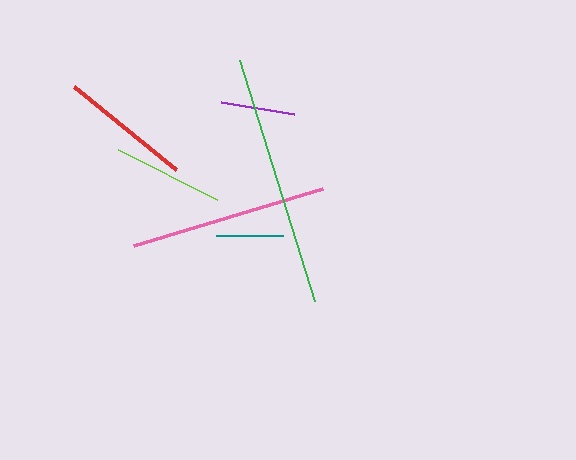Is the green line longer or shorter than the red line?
The green line is longer than the red line.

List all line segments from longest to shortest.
From longest to shortest: green, pink, red, lime, purple, teal.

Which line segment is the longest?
The green line is the longest at approximately 253 pixels.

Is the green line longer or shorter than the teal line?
The green line is longer than the teal line.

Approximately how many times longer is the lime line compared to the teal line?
The lime line is approximately 1.7 times the length of the teal line.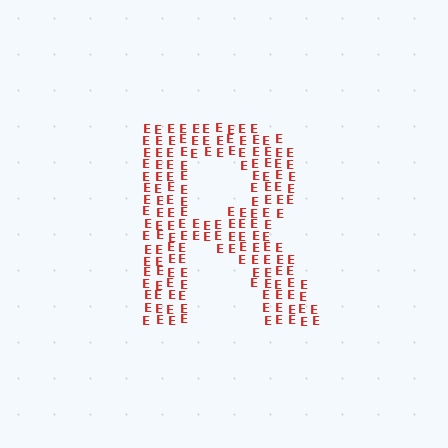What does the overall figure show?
The overall figure shows the letter R.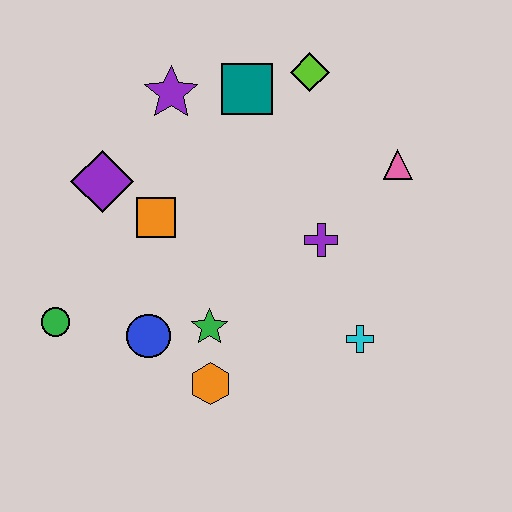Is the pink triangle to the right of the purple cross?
Yes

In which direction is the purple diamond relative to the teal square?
The purple diamond is to the left of the teal square.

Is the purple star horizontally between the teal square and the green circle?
Yes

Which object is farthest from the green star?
The lime diamond is farthest from the green star.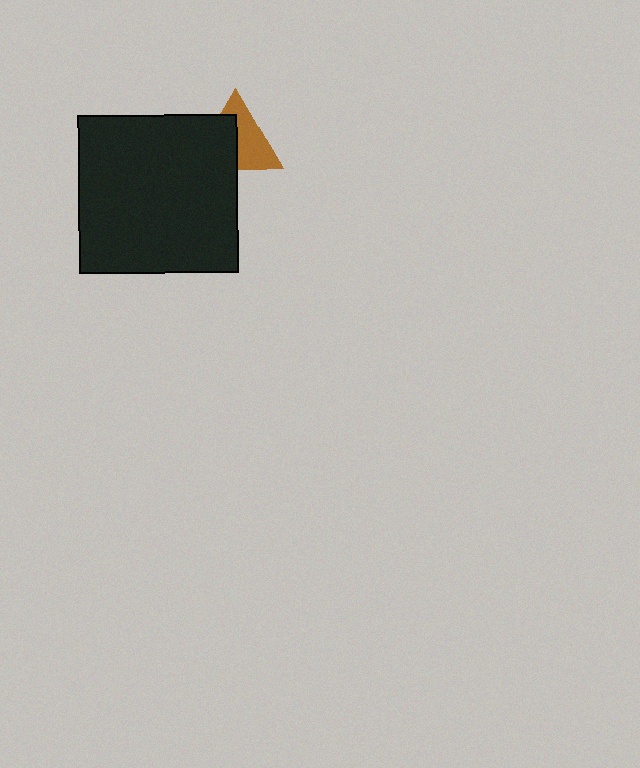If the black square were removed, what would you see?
You would see the complete brown triangle.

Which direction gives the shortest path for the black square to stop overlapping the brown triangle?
Moving toward the lower-left gives the shortest separation.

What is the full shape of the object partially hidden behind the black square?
The partially hidden object is a brown triangle.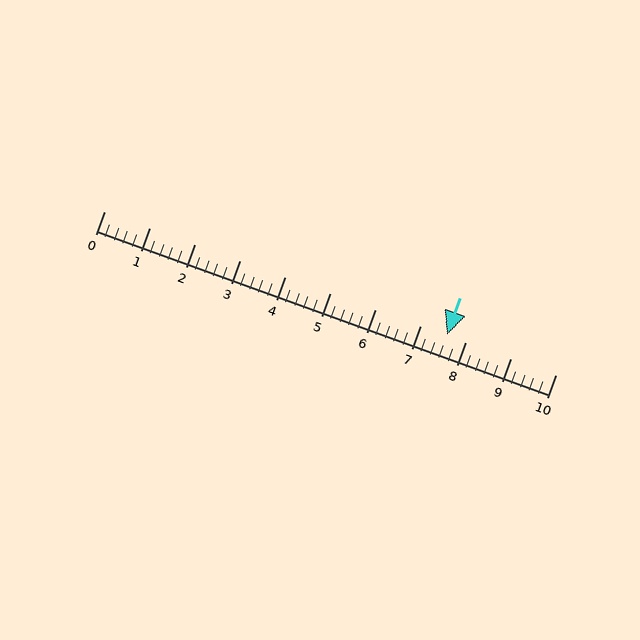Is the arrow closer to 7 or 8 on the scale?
The arrow is closer to 8.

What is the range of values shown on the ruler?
The ruler shows values from 0 to 10.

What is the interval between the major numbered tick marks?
The major tick marks are spaced 1 units apart.